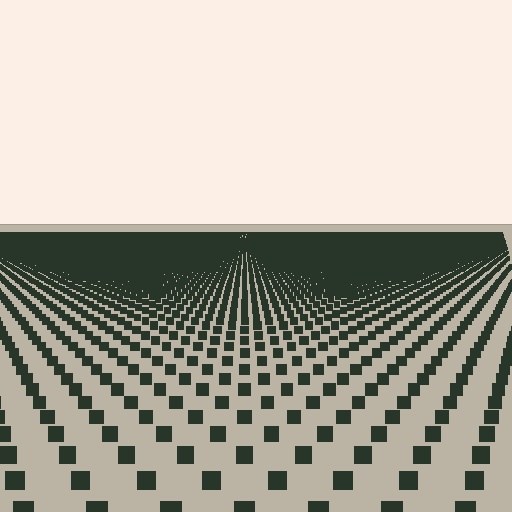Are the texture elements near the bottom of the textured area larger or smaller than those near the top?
Larger. Near the bottom, elements are closer to the viewer and appear at a bigger on-screen size.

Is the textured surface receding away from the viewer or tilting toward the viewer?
The surface is receding away from the viewer. Texture elements get smaller and denser toward the top.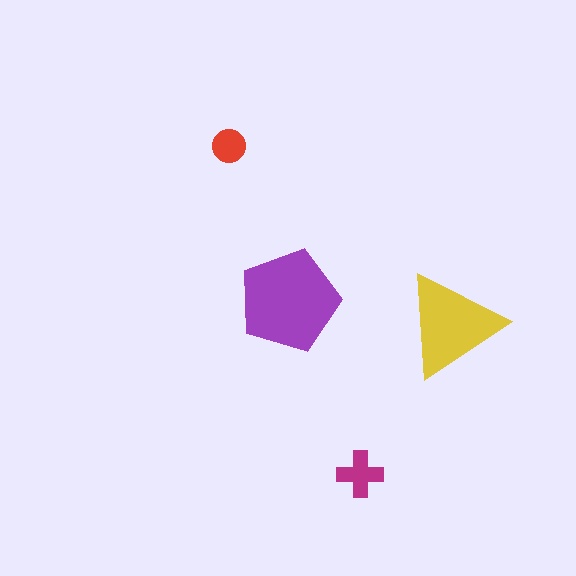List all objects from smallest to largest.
The red circle, the magenta cross, the yellow triangle, the purple pentagon.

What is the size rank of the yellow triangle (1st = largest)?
2nd.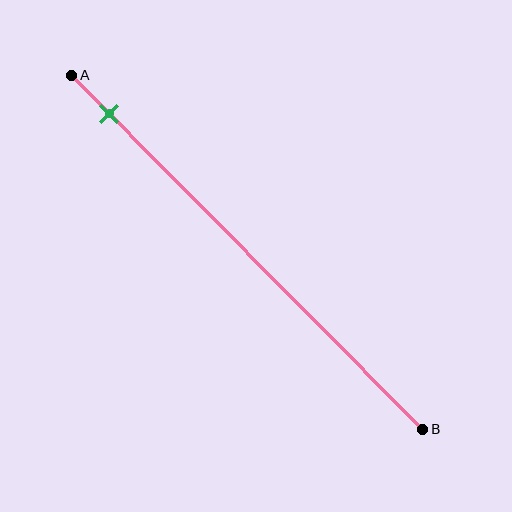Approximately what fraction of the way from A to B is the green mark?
The green mark is approximately 10% of the way from A to B.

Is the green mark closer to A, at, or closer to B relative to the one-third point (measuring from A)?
The green mark is closer to point A than the one-third point of segment AB.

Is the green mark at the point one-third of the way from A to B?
No, the mark is at about 10% from A, not at the 33% one-third point.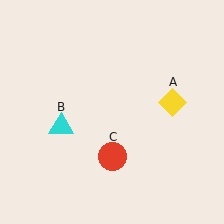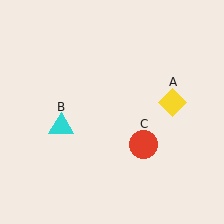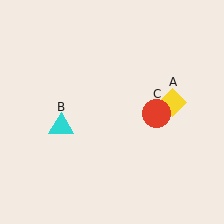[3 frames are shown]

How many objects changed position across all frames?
1 object changed position: red circle (object C).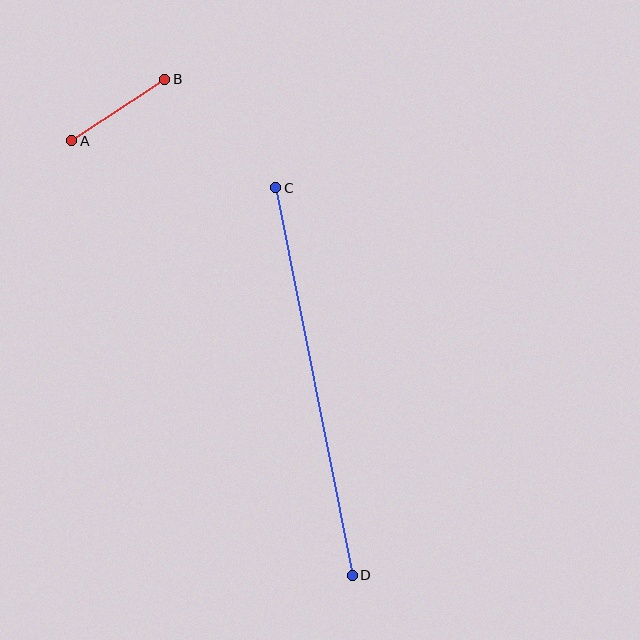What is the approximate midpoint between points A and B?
The midpoint is at approximately (118, 110) pixels.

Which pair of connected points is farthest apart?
Points C and D are farthest apart.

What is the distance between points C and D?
The distance is approximately 395 pixels.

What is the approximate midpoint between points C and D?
The midpoint is at approximately (314, 382) pixels.